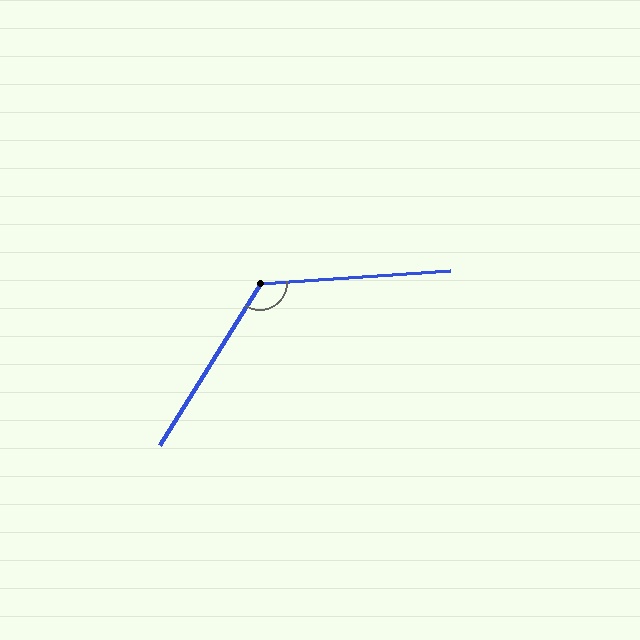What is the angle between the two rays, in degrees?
Approximately 126 degrees.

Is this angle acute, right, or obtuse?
It is obtuse.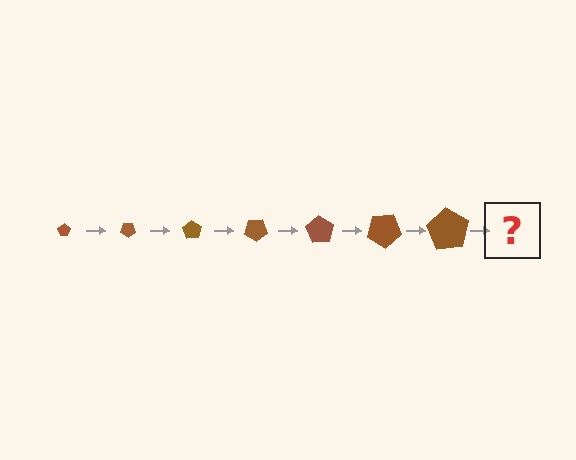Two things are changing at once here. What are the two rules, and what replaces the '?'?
The two rules are that the pentagon grows larger each step and it rotates 35 degrees each step. The '?' should be a pentagon, larger than the previous one and rotated 245 degrees from the start.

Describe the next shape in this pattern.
It should be a pentagon, larger than the previous one and rotated 245 degrees from the start.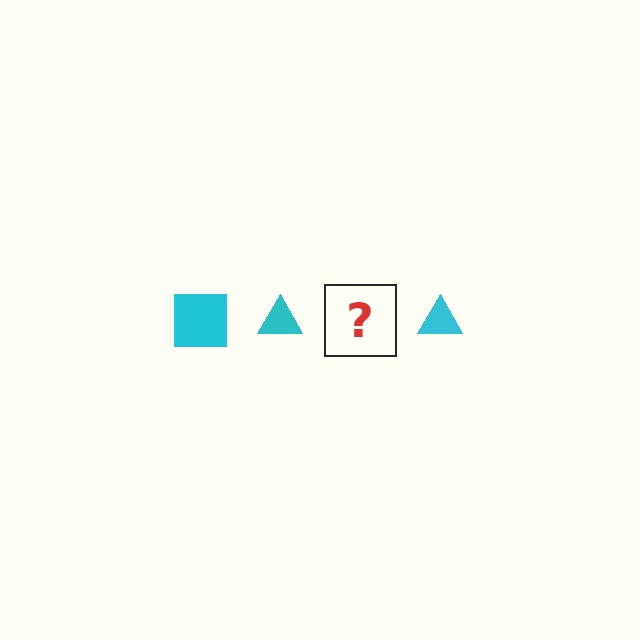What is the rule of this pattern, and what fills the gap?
The rule is that the pattern cycles through square, triangle shapes in cyan. The gap should be filled with a cyan square.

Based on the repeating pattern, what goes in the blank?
The blank should be a cyan square.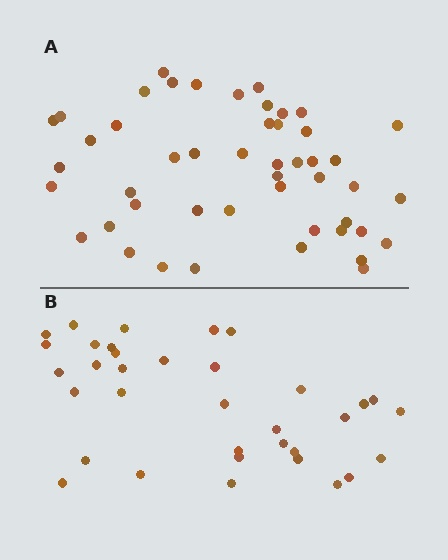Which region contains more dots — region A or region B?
Region A (the top region) has more dots.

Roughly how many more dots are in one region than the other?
Region A has approximately 15 more dots than region B.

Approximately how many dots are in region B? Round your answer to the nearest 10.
About 40 dots. (The exact count is 35, which rounds to 40.)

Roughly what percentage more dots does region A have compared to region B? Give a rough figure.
About 35% more.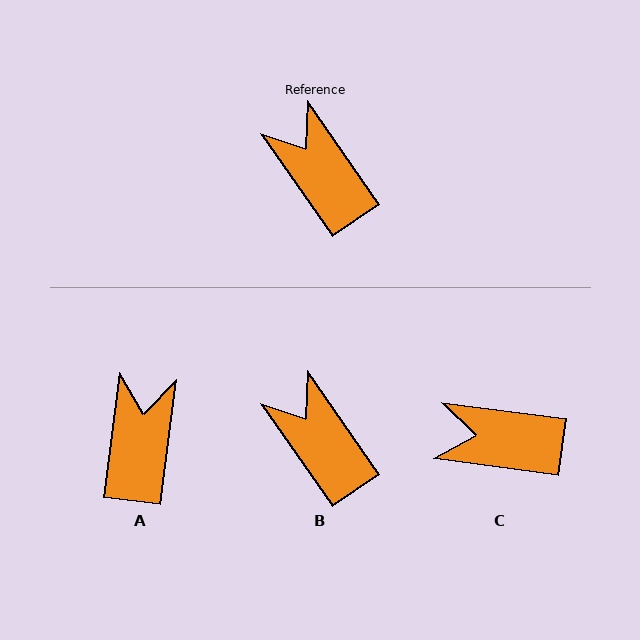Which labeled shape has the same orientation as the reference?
B.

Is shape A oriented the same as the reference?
No, it is off by about 42 degrees.